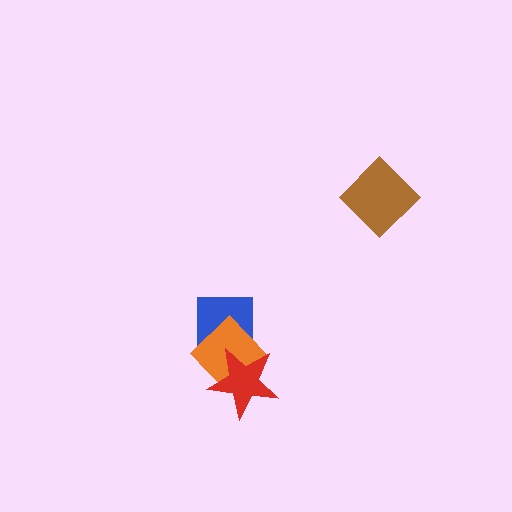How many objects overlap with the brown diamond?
0 objects overlap with the brown diamond.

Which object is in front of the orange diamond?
The red star is in front of the orange diamond.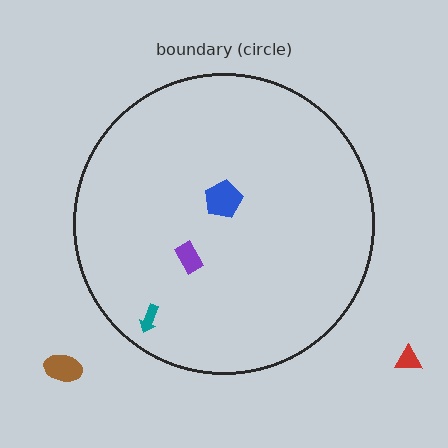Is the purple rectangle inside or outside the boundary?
Inside.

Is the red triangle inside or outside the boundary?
Outside.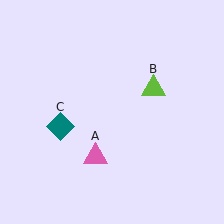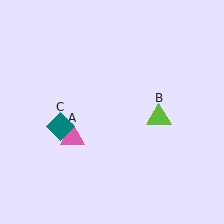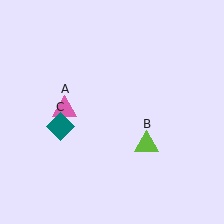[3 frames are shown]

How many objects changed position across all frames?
2 objects changed position: pink triangle (object A), lime triangle (object B).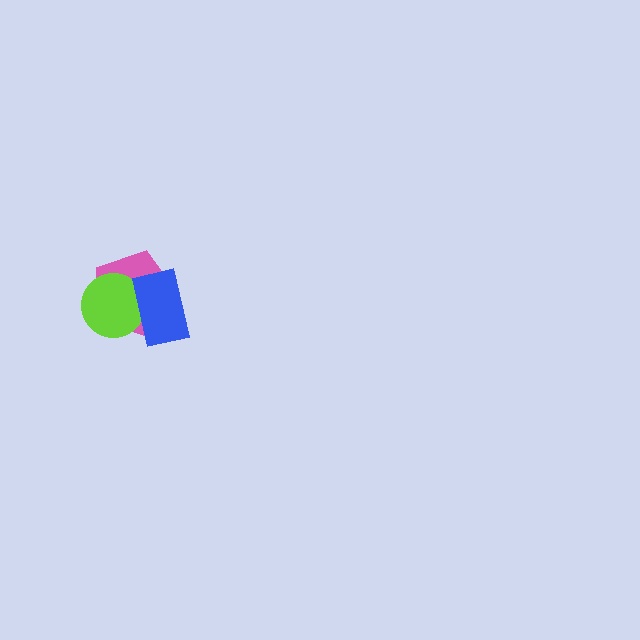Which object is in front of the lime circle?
The blue rectangle is in front of the lime circle.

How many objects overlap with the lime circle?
2 objects overlap with the lime circle.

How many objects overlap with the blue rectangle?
2 objects overlap with the blue rectangle.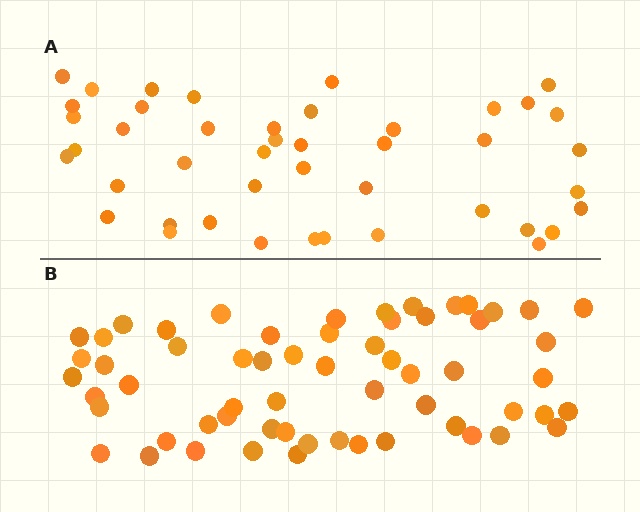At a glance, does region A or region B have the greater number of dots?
Region B (the bottom region) has more dots.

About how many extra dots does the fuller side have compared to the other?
Region B has approximately 15 more dots than region A.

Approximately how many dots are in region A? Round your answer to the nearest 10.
About 40 dots. (The exact count is 44, which rounds to 40.)